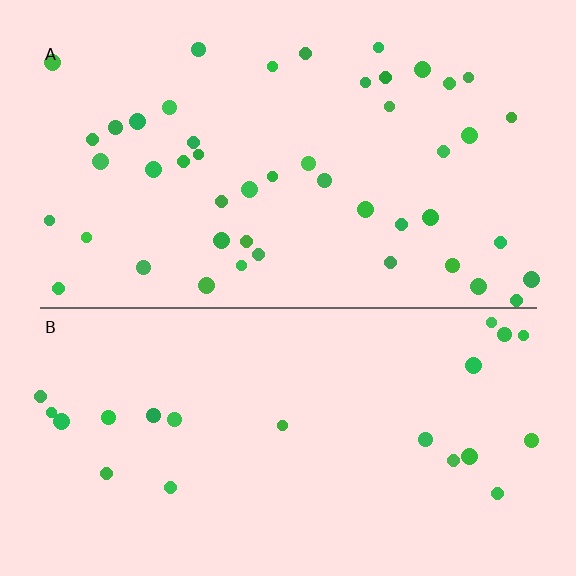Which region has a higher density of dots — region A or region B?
A (the top).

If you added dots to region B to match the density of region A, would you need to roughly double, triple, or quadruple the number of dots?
Approximately double.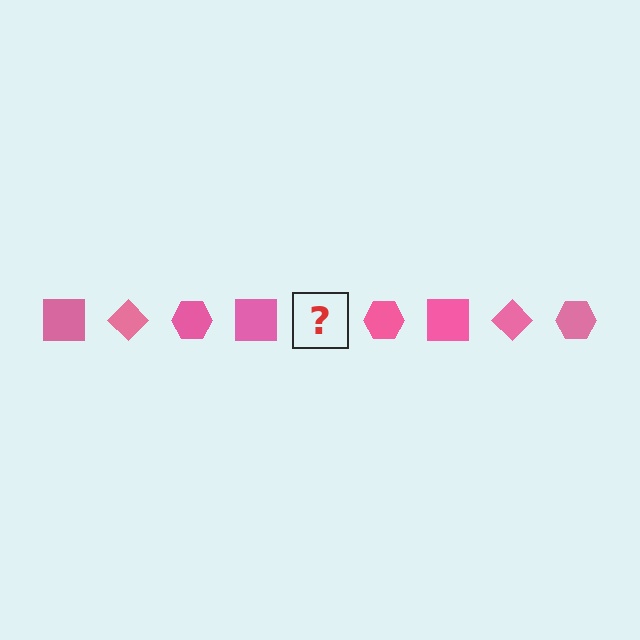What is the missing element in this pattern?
The missing element is a pink diamond.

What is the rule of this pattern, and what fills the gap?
The rule is that the pattern cycles through square, diamond, hexagon shapes in pink. The gap should be filled with a pink diamond.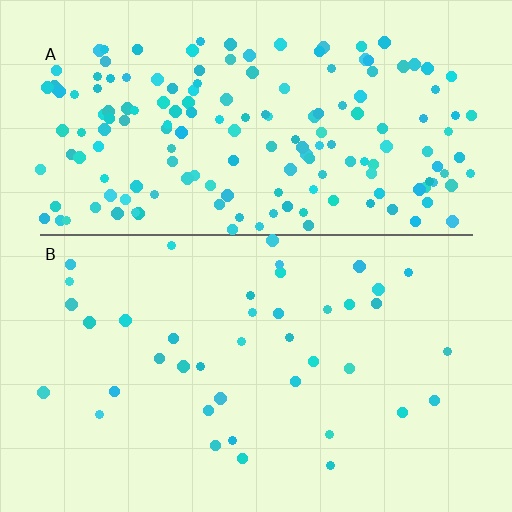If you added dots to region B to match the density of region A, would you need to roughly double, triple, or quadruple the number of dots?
Approximately quadruple.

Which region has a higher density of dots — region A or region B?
A (the top).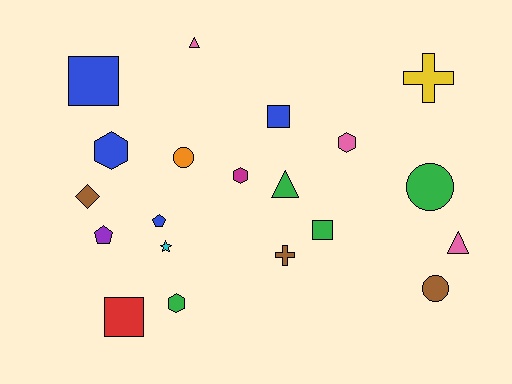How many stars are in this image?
There is 1 star.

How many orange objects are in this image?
There is 1 orange object.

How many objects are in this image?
There are 20 objects.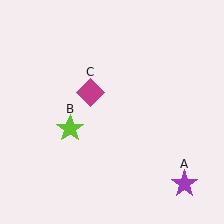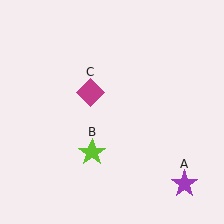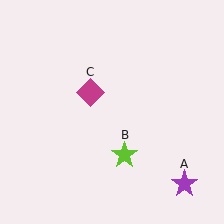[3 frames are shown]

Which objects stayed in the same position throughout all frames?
Purple star (object A) and magenta diamond (object C) remained stationary.